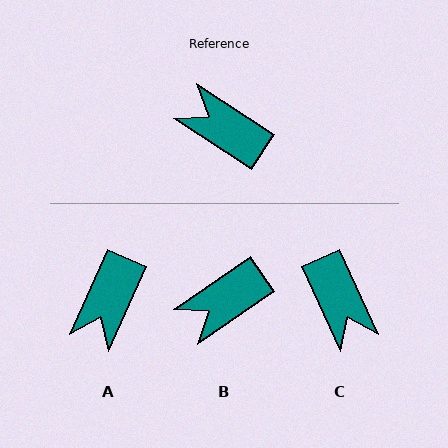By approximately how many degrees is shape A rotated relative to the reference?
Approximately 99 degrees counter-clockwise.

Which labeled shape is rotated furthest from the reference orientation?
C, about 147 degrees away.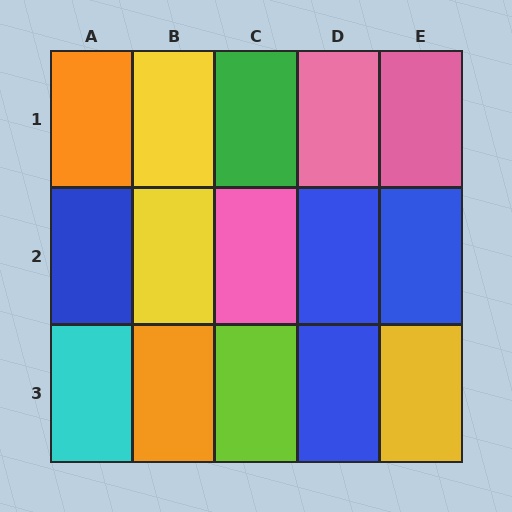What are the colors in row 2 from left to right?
Blue, yellow, pink, blue, blue.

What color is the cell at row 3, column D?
Blue.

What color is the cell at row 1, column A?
Orange.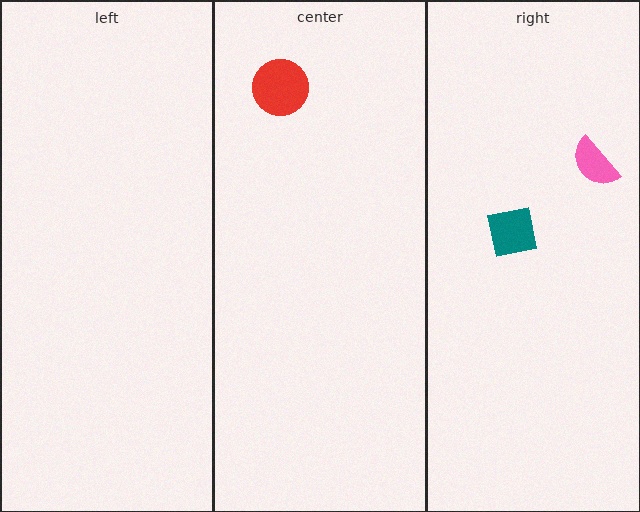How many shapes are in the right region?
2.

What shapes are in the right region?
The pink semicircle, the teal square.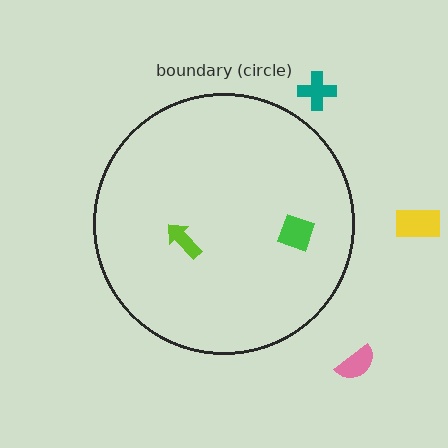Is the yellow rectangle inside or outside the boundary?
Outside.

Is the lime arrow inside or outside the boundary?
Inside.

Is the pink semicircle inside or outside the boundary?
Outside.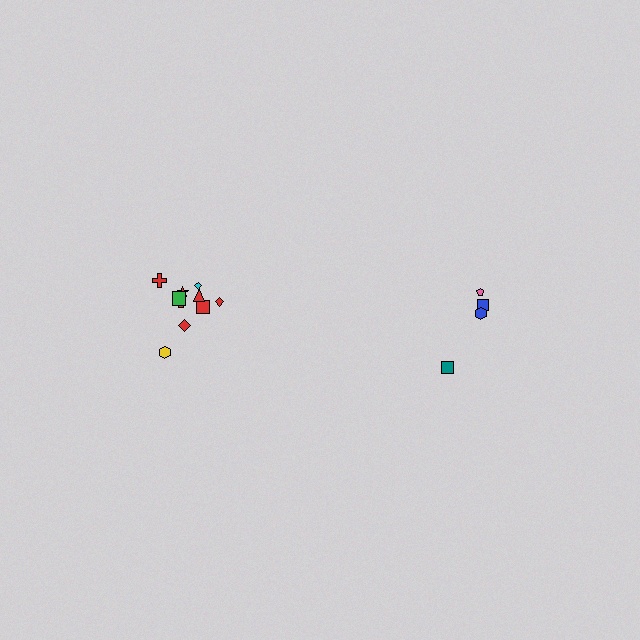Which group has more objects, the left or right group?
The left group.